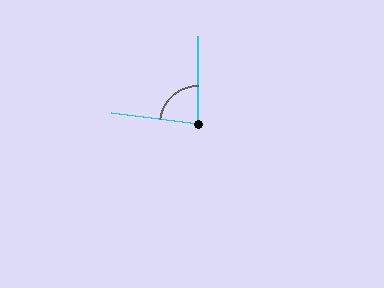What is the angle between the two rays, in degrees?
Approximately 83 degrees.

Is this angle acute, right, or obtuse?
It is acute.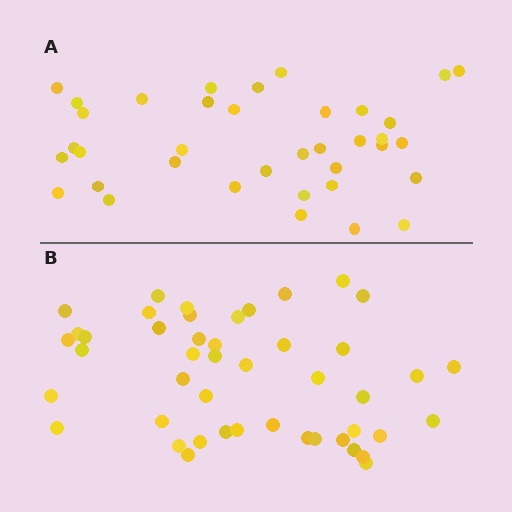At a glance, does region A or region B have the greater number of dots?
Region B (the bottom region) has more dots.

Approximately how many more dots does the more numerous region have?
Region B has roughly 8 or so more dots than region A.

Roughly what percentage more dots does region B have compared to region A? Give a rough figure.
About 25% more.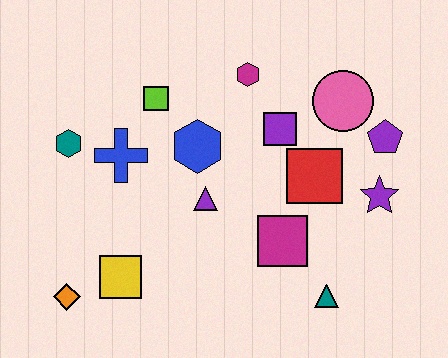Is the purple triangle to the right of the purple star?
No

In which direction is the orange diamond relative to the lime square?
The orange diamond is below the lime square.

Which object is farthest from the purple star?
The orange diamond is farthest from the purple star.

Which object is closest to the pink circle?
The purple pentagon is closest to the pink circle.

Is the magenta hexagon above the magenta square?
Yes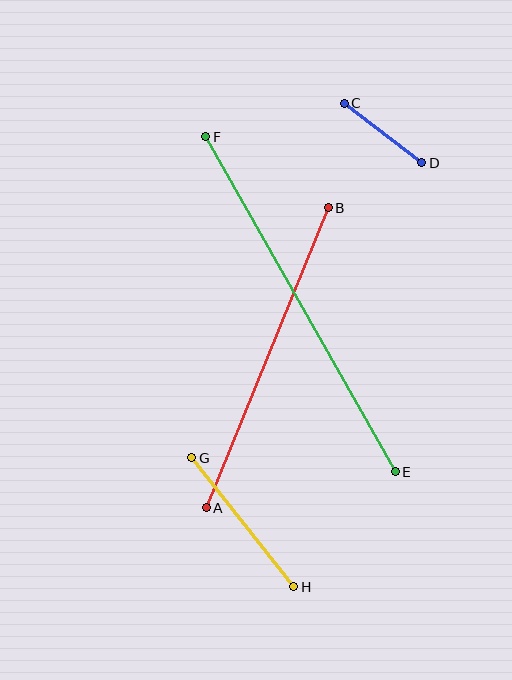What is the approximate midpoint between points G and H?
The midpoint is at approximately (243, 522) pixels.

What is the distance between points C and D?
The distance is approximately 98 pixels.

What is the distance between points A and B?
The distance is approximately 323 pixels.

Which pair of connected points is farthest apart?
Points E and F are farthest apart.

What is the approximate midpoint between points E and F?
The midpoint is at approximately (301, 304) pixels.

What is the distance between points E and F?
The distance is approximately 385 pixels.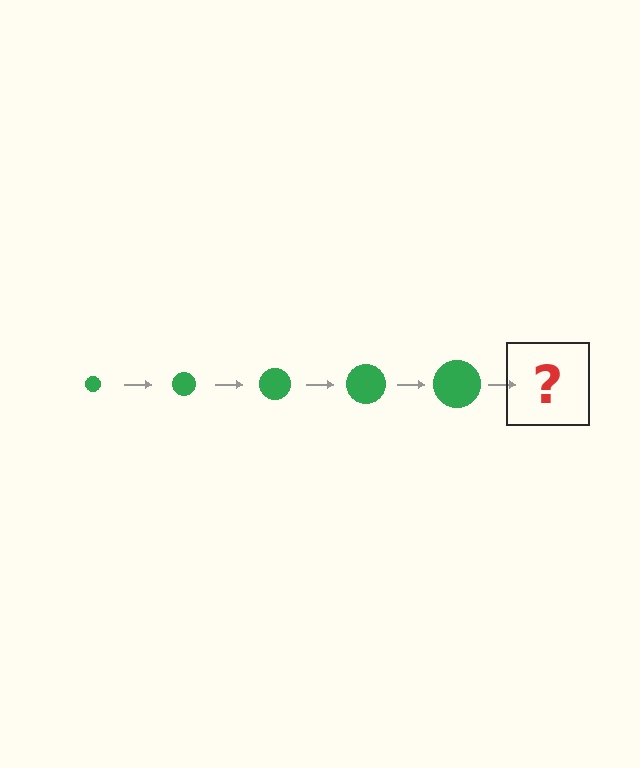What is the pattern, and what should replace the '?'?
The pattern is that the circle gets progressively larger each step. The '?' should be a green circle, larger than the previous one.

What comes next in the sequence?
The next element should be a green circle, larger than the previous one.